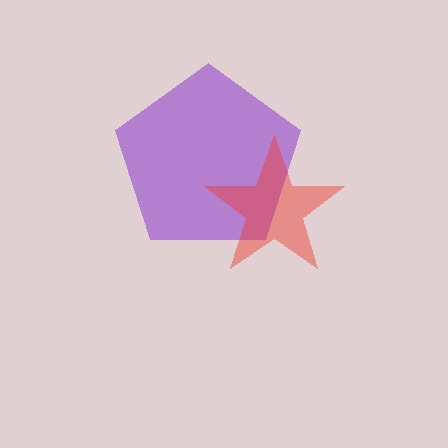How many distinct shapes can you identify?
There are 2 distinct shapes: a purple pentagon, a red star.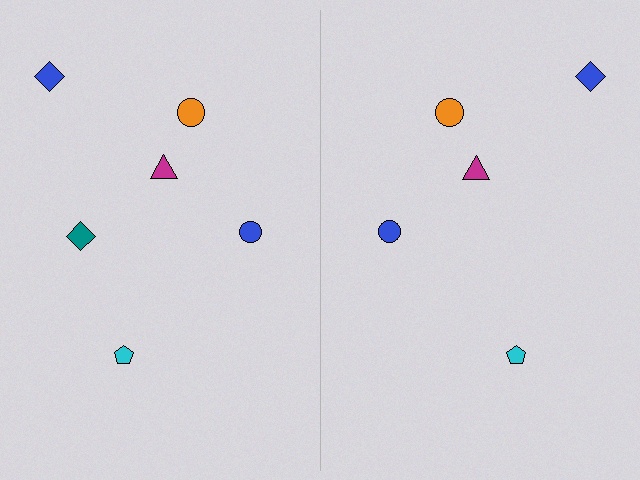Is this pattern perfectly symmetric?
No, the pattern is not perfectly symmetric. A teal diamond is missing from the right side.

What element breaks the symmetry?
A teal diamond is missing from the right side.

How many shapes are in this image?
There are 11 shapes in this image.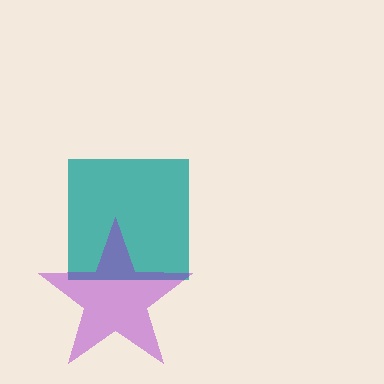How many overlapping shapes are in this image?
There are 2 overlapping shapes in the image.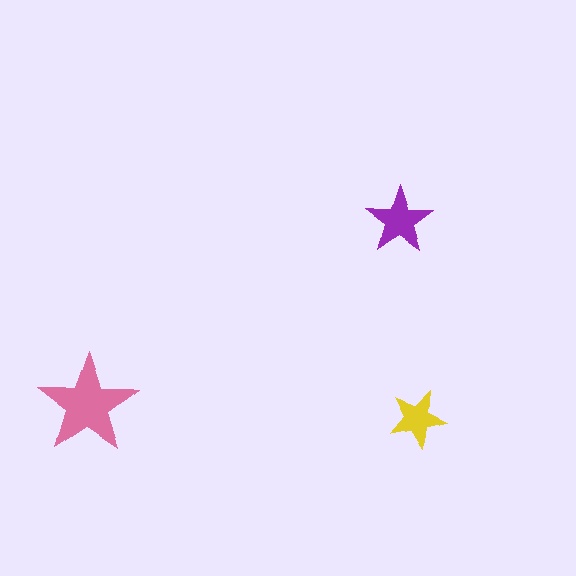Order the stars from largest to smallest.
the pink one, the purple one, the yellow one.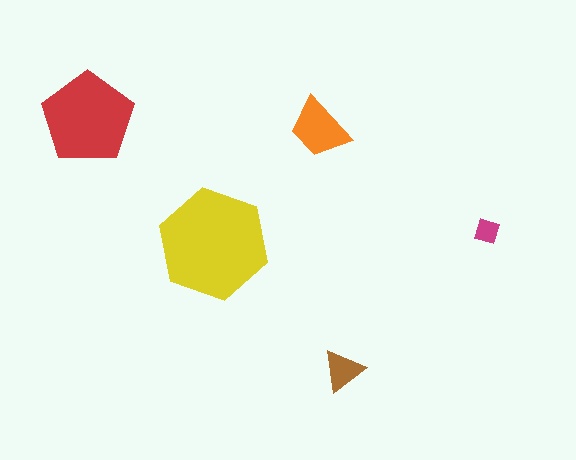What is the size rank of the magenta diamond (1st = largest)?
5th.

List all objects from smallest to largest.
The magenta diamond, the brown triangle, the orange trapezoid, the red pentagon, the yellow hexagon.